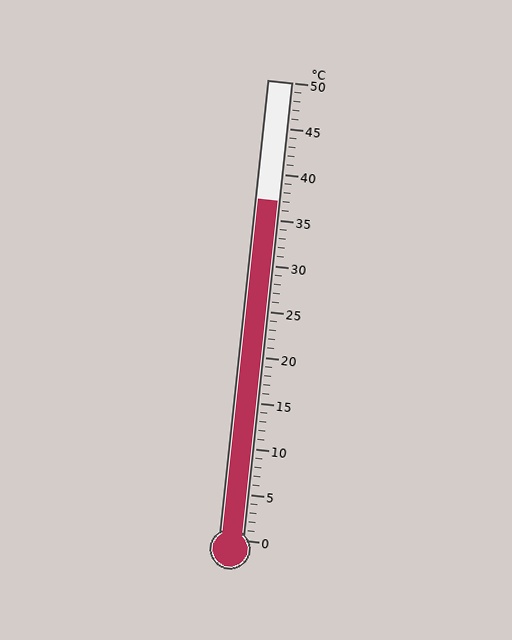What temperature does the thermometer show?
The thermometer shows approximately 37°C.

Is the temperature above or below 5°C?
The temperature is above 5°C.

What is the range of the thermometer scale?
The thermometer scale ranges from 0°C to 50°C.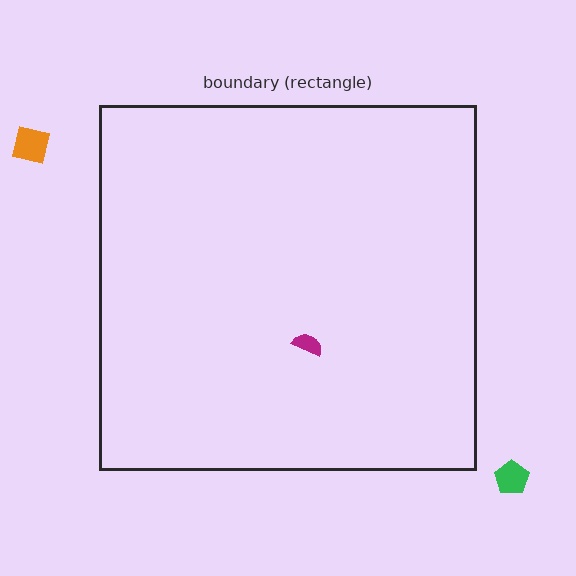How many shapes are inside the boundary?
1 inside, 2 outside.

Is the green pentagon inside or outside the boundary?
Outside.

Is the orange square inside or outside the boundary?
Outside.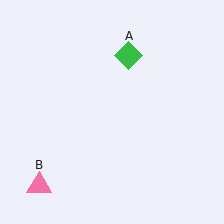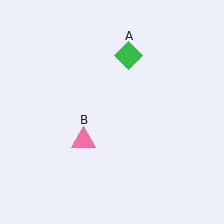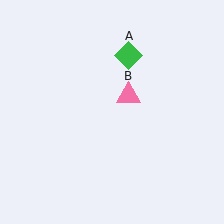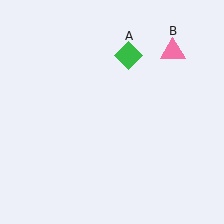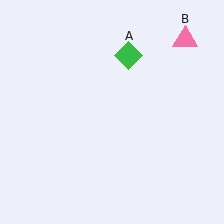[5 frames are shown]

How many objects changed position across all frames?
1 object changed position: pink triangle (object B).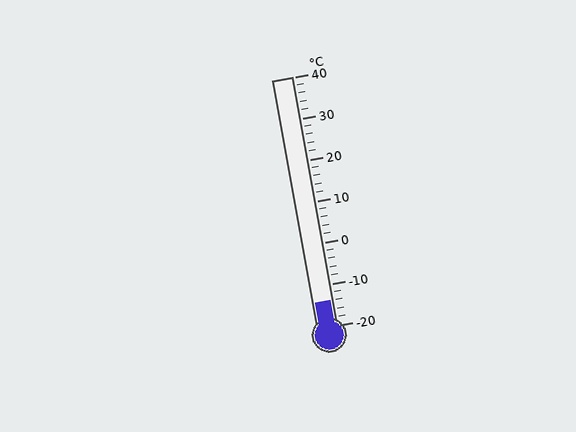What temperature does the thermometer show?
The thermometer shows approximately -14°C.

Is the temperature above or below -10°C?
The temperature is below -10°C.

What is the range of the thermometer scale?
The thermometer scale ranges from -20°C to 40°C.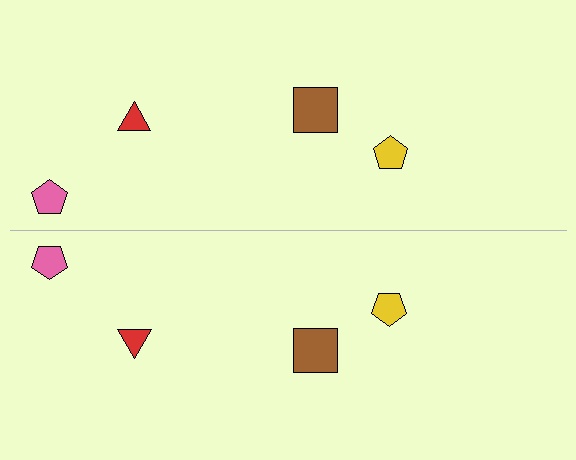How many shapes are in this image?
There are 8 shapes in this image.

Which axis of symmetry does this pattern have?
The pattern has a horizontal axis of symmetry running through the center of the image.